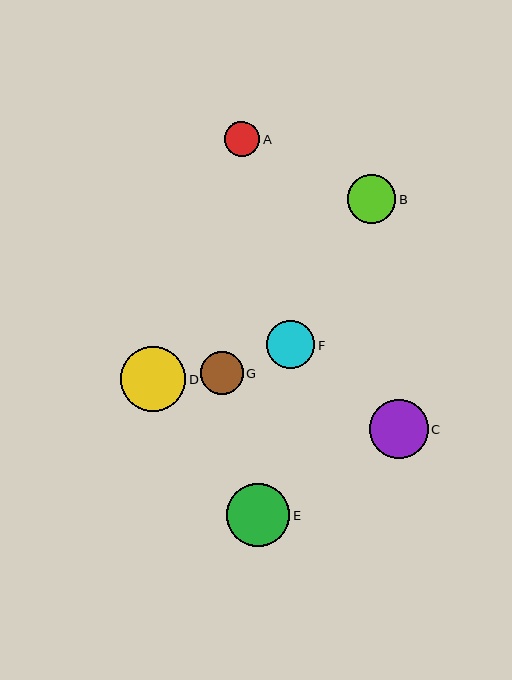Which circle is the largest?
Circle D is the largest with a size of approximately 65 pixels.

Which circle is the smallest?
Circle A is the smallest with a size of approximately 35 pixels.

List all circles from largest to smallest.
From largest to smallest: D, E, C, B, F, G, A.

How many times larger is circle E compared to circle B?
Circle E is approximately 1.3 times the size of circle B.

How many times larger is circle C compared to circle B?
Circle C is approximately 1.2 times the size of circle B.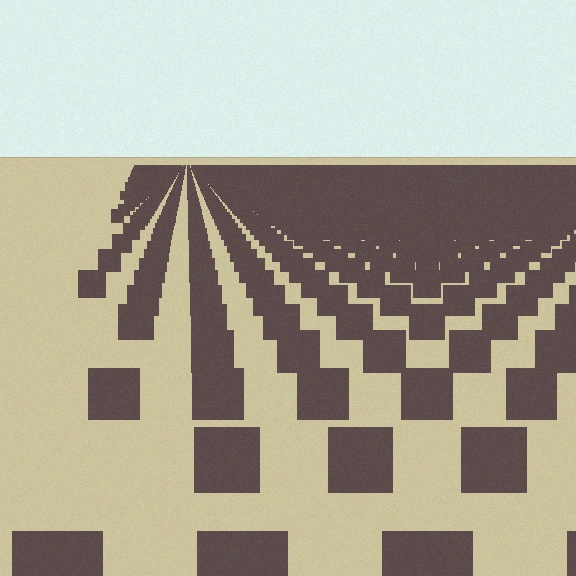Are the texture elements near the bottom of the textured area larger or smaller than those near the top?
Larger. Near the bottom, elements are closer to the viewer and appear at a bigger on-screen size.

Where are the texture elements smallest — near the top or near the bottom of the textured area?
Near the top.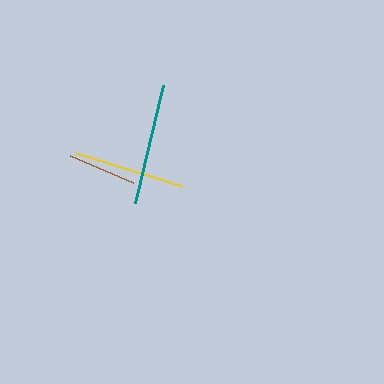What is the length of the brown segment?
The brown segment is approximately 68 pixels long.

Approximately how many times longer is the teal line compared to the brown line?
The teal line is approximately 1.8 times the length of the brown line.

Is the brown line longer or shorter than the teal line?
The teal line is longer than the brown line.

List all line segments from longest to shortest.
From longest to shortest: teal, yellow, brown.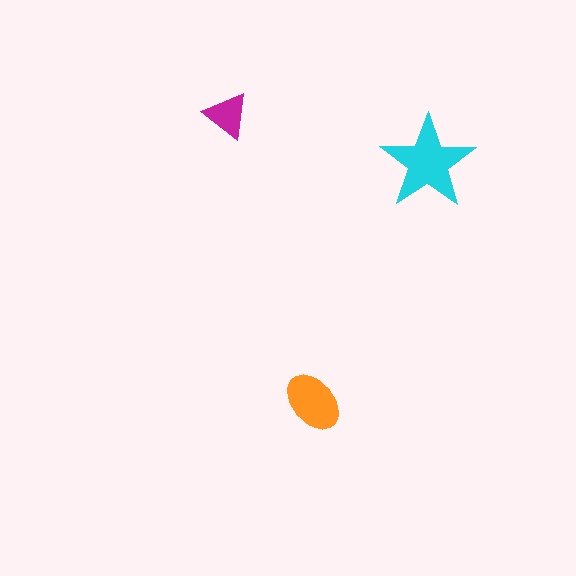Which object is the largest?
The cyan star.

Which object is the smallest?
The magenta triangle.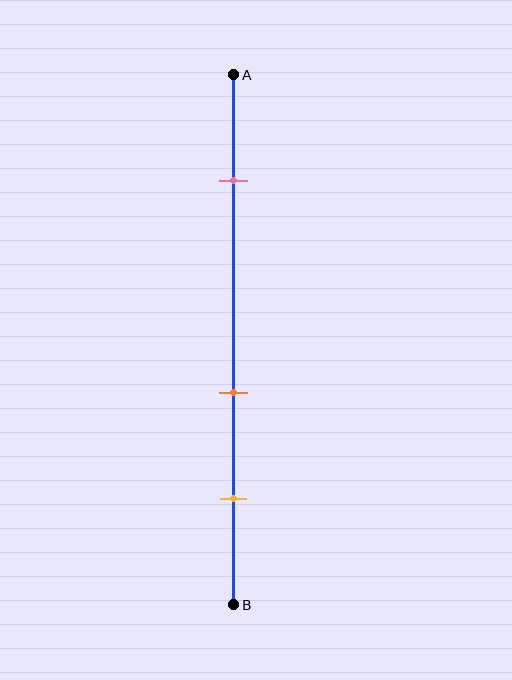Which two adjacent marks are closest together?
The orange and yellow marks are the closest adjacent pair.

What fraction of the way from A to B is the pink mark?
The pink mark is approximately 20% (0.2) of the way from A to B.